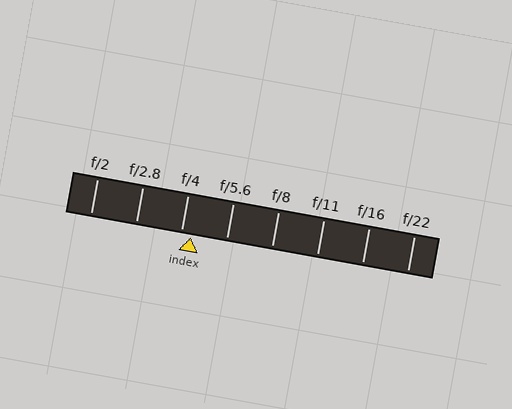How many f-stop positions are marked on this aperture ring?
There are 8 f-stop positions marked.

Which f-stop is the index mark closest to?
The index mark is closest to f/4.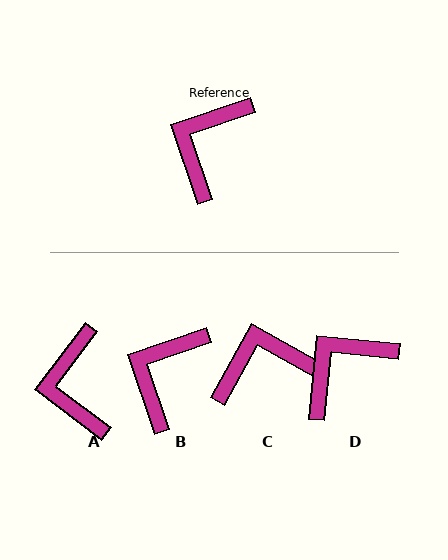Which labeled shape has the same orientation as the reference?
B.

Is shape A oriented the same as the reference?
No, it is off by about 34 degrees.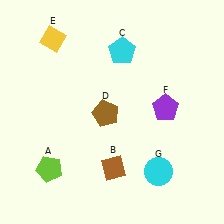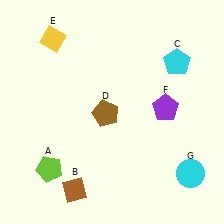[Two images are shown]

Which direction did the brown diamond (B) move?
The brown diamond (B) moved left.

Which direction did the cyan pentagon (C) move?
The cyan pentagon (C) moved right.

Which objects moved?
The objects that moved are: the brown diamond (B), the cyan pentagon (C), the cyan circle (G).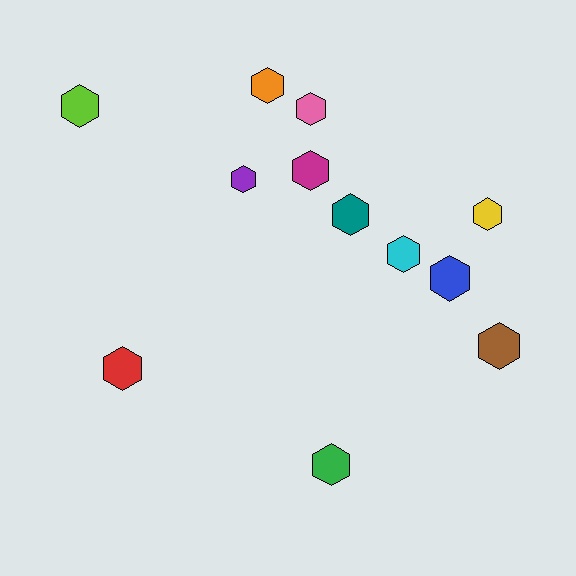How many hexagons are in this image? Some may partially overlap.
There are 12 hexagons.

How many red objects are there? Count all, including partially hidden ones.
There is 1 red object.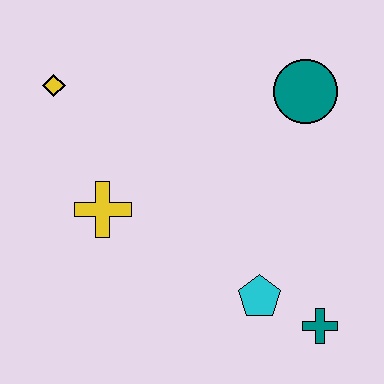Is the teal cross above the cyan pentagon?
No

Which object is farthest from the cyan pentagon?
The yellow diamond is farthest from the cyan pentagon.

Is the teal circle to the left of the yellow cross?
No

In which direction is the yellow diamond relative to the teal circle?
The yellow diamond is to the left of the teal circle.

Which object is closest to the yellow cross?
The yellow diamond is closest to the yellow cross.